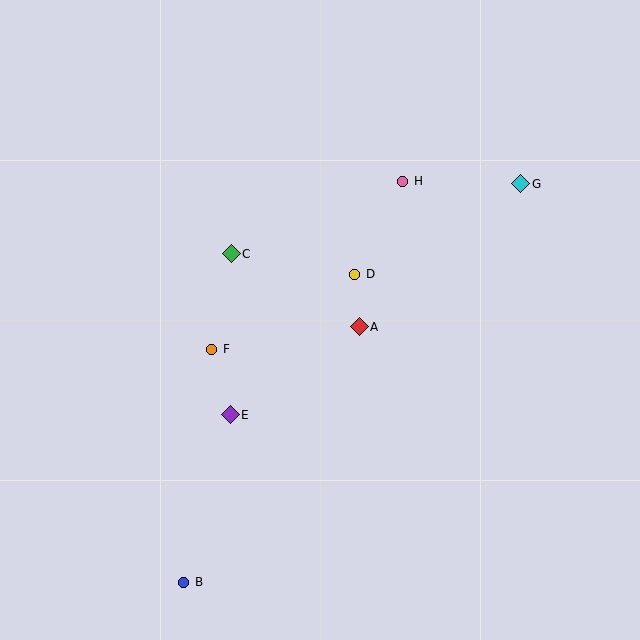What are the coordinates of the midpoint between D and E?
The midpoint between D and E is at (293, 345).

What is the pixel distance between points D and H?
The distance between D and H is 105 pixels.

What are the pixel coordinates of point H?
Point H is at (403, 181).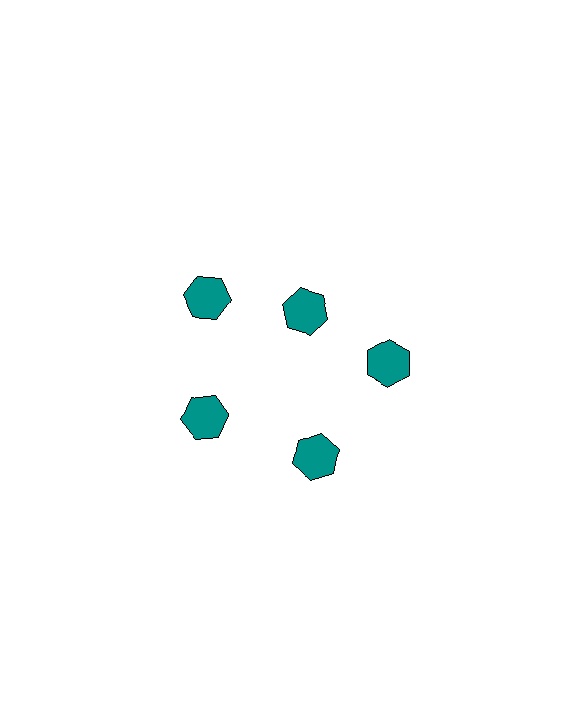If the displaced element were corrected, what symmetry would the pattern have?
It would have 5-fold rotational symmetry — the pattern would map onto itself every 72 degrees.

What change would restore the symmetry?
The symmetry would be restored by moving it outward, back onto the ring so that all 5 hexagons sit at equal angles and equal distance from the center.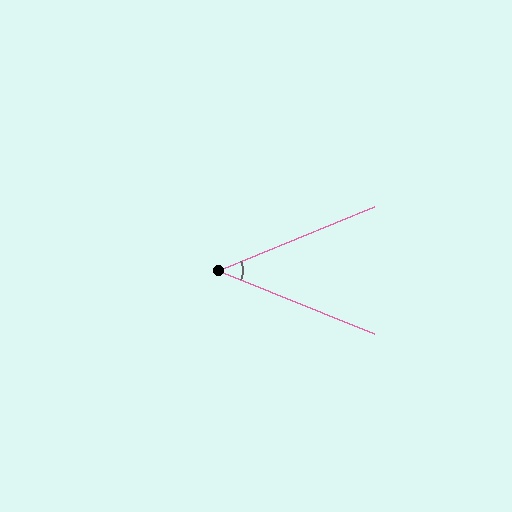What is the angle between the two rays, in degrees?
Approximately 44 degrees.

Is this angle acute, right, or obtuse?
It is acute.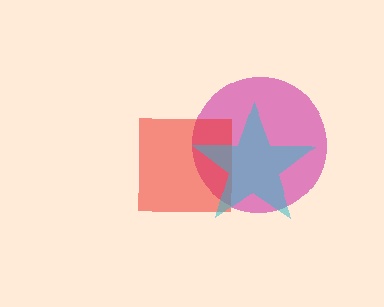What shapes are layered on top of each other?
The layered shapes are: a magenta circle, a red square, a cyan star.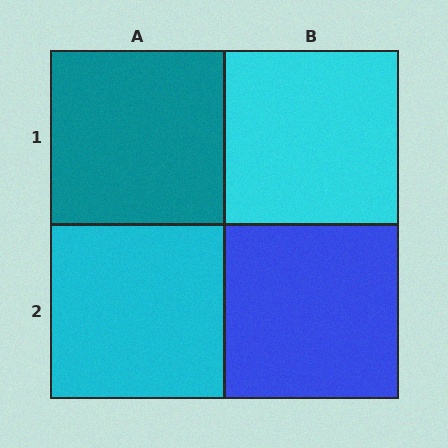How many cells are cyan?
2 cells are cyan.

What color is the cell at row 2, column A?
Cyan.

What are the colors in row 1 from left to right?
Teal, cyan.